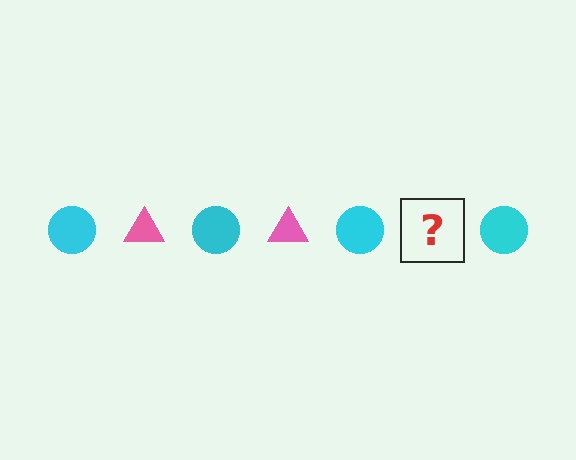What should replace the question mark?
The question mark should be replaced with a pink triangle.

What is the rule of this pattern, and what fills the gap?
The rule is that the pattern alternates between cyan circle and pink triangle. The gap should be filled with a pink triangle.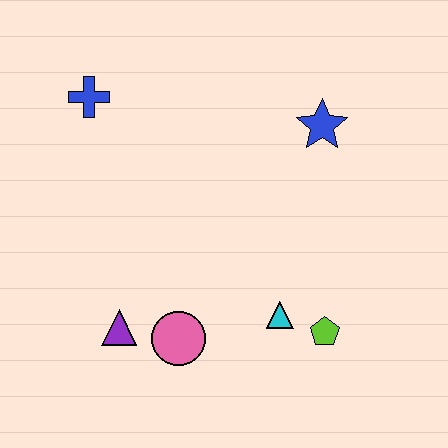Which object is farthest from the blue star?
The purple triangle is farthest from the blue star.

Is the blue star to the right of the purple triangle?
Yes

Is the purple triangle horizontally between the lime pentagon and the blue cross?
Yes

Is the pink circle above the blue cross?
No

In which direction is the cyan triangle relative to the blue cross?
The cyan triangle is below the blue cross.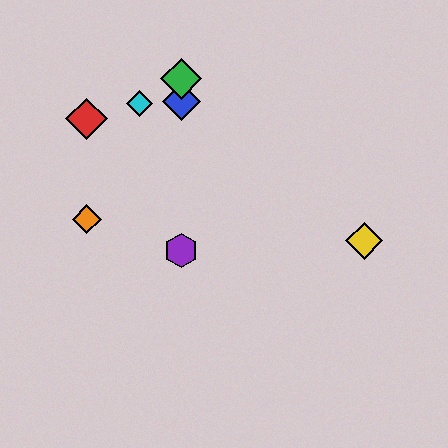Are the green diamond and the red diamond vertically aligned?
No, the green diamond is at x≈181 and the red diamond is at x≈86.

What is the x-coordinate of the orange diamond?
The orange diamond is at x≈87.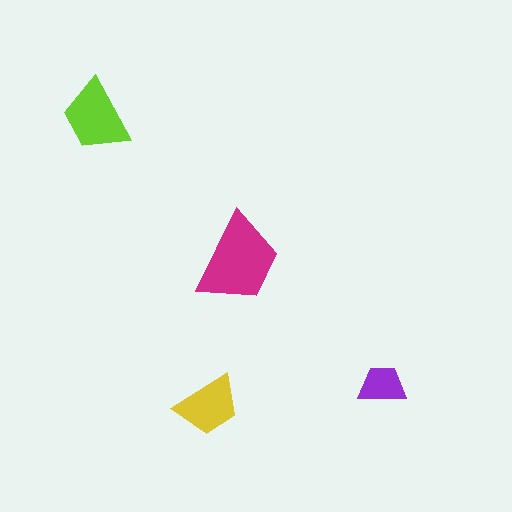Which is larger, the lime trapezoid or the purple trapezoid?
The lime one.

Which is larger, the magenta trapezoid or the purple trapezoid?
The magenta one.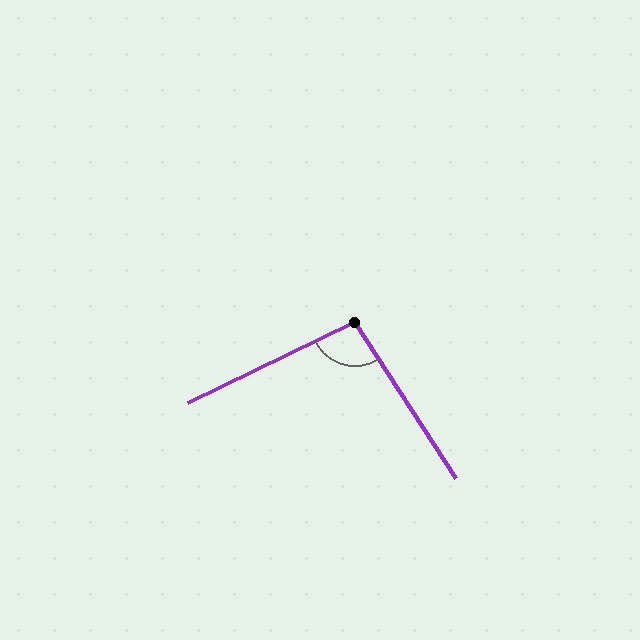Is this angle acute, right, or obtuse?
It is obtuse.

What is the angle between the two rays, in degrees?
Approximately 97 degrees.